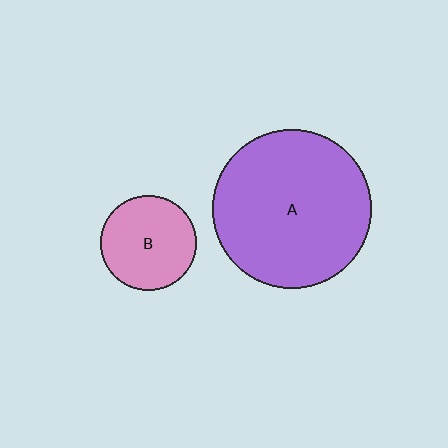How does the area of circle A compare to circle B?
Approximately 2.8 times.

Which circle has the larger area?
Circle A (purple).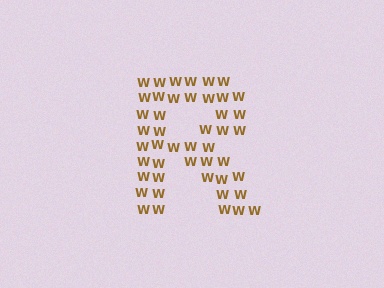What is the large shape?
The large shape is the letter R.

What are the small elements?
The small elements are letter W's.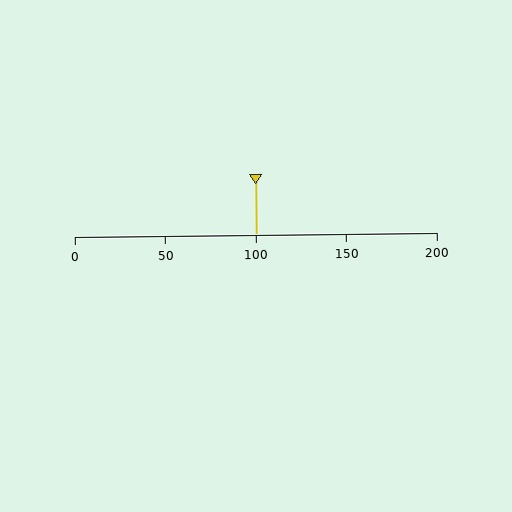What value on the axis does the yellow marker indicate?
The marker indicates approximately 100.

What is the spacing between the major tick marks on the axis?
The major ticks are spaced 50 apart.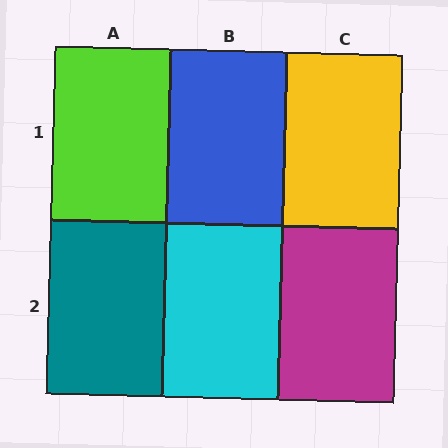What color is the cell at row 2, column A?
Teal.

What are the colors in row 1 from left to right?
Lime, blue, yellow.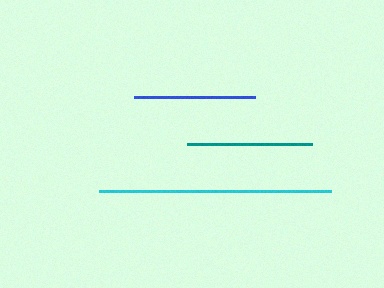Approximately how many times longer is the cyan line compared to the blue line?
The cyan line is approximately 1.9 times the length of the blue line.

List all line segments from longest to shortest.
From longest to shortest: cyan, teal, blue.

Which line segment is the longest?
The cyan line is the longest at approximately 232 pixels.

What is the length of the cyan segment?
The cyan segment is approximately 232 pixels long.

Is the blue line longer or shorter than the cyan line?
The cyan line is longer than the blue line.